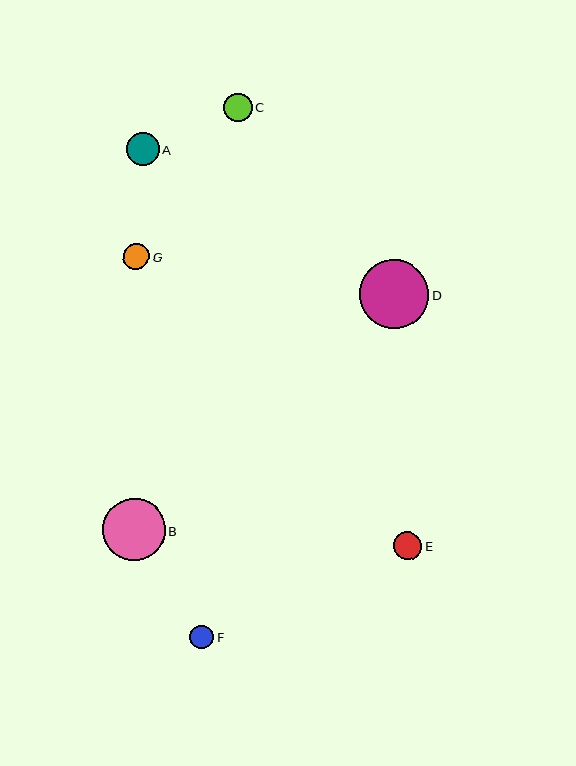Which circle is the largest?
Circle D is the largest with a size of approximately 69 pixels.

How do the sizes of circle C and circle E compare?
Circle C and circle E are approximately the same size.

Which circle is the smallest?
Circle F is the smallest with a size of approximately 24 pixels.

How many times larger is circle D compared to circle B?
Circle D is approximately 1.1 times the size of circle B.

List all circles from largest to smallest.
From largest to smallest: D, B, A, C, E, G, F.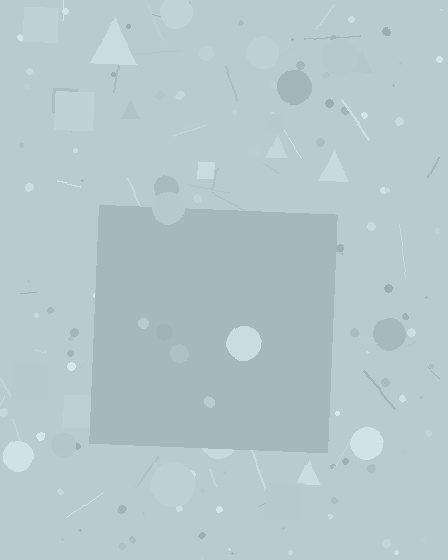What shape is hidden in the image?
A square is hidden in the image.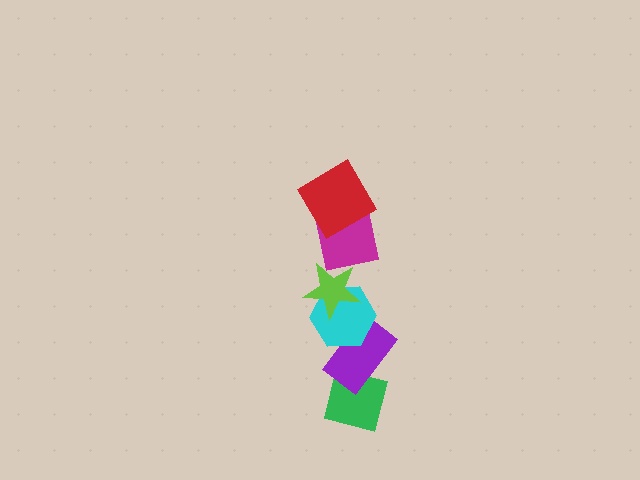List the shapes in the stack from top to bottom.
From top to bottom: the red diamond, the magenta square, the lime star, the cyan hexagon, the purple rectangle, the green square.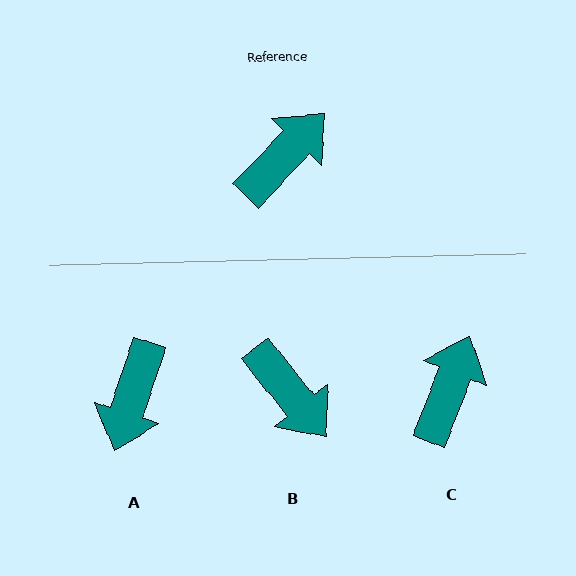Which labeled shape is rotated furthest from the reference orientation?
A, about 155 degrees away.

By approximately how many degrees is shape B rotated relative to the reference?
Approximately 98 degrees clockwise.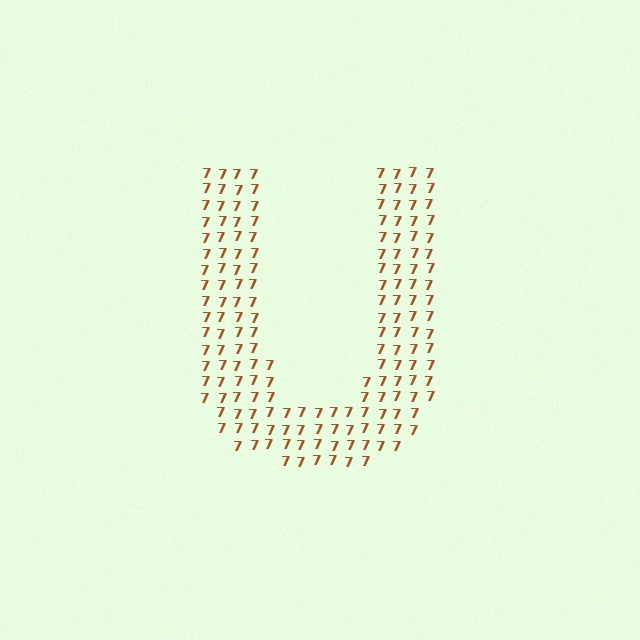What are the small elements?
The small elements are digit 7's.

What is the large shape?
The large shape is the letter U.